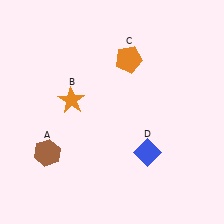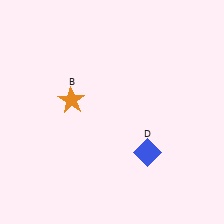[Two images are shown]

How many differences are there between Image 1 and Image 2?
There are 2 differences between the two images.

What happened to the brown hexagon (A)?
The brown hexagon (A) was removed in Image 2. It was in the bottom-left area of Image 1.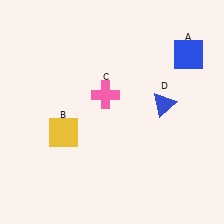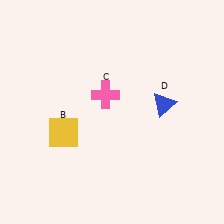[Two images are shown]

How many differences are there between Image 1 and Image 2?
There is 1 difference between the two images.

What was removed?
The blue square (A) was removed in Image 2.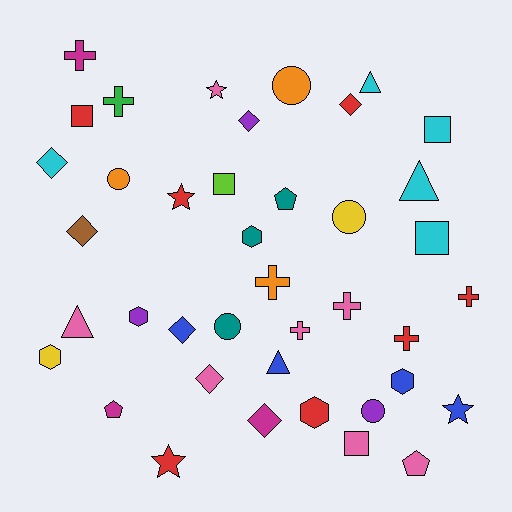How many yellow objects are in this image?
There are 2 yellow objects.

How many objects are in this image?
There are 40 objects.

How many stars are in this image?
There are 4 stars.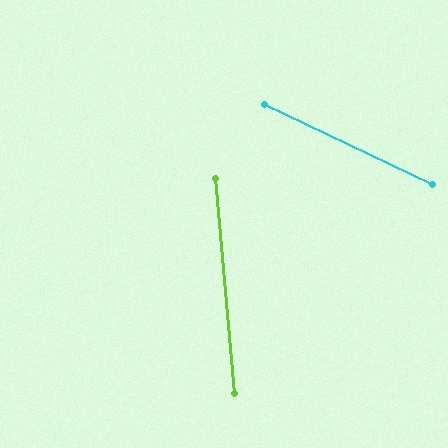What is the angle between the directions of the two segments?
Approximately 60 degrees.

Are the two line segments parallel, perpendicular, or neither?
Neither parallel nor perpendicular — they differ by about 60°.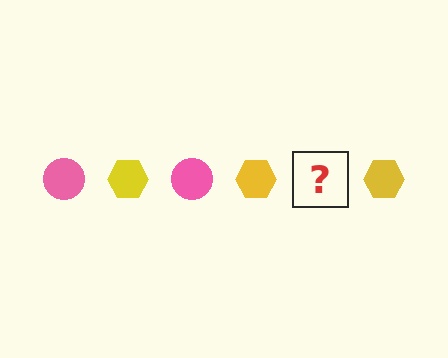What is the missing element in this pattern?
The missing element is a pink circle.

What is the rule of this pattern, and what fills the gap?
The rule is that the pattern alternates between pink circle and yellow hexagon. The gap should be filled with a pink circle.